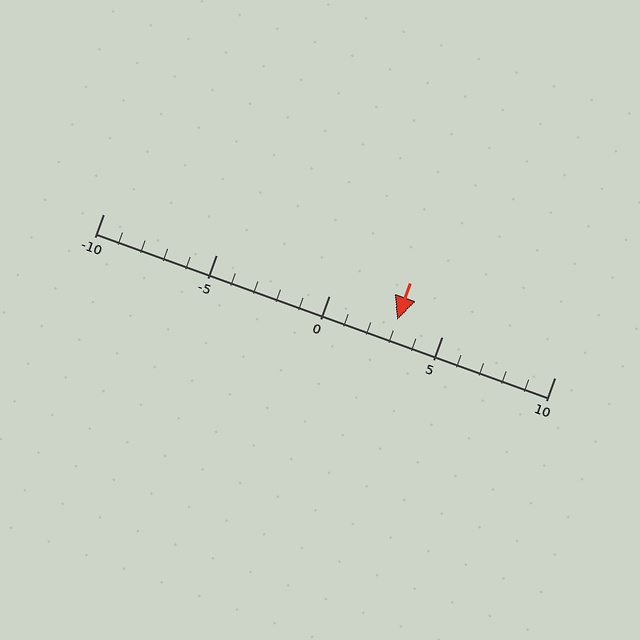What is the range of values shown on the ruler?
The ruler shows values from -10 to 10.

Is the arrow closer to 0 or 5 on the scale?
The arrow is closer to 5.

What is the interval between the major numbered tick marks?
The major tick marks are spaced 5 units apart.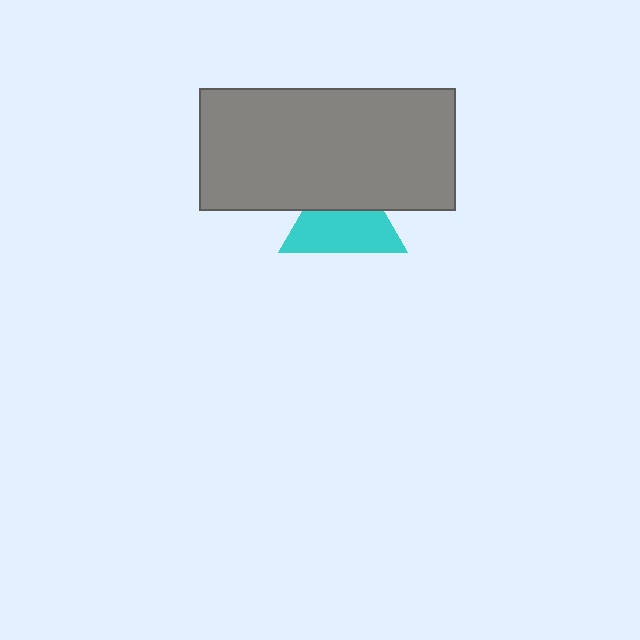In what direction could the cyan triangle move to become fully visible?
The cyan triangle could move down. That would shift it out from behind the gray rectangle entirely.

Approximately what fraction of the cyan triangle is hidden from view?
Roughly 39% of the cyan triangle is hidden behind the gray rectangle.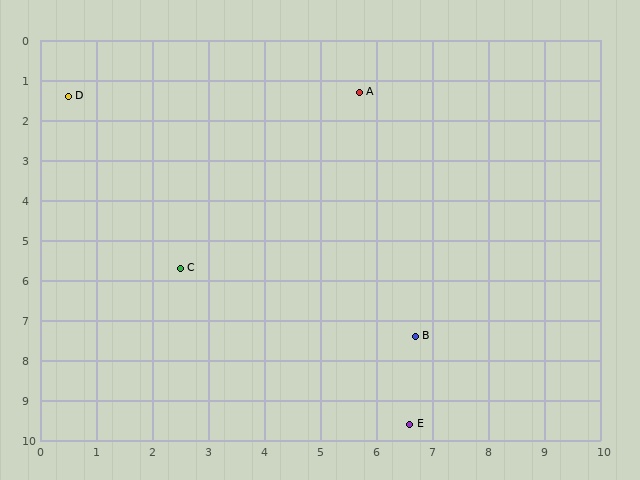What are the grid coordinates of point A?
Point A is at approximately (5.7, 1.3).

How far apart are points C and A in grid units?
Points C and A are about 5.4 grid units apart.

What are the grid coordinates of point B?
Point B is at approximately (6.7, 7.4).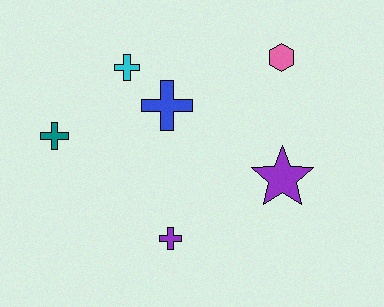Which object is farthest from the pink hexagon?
The teal cross is farthest from the pink hexagon.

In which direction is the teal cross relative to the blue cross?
The teal cross is to the left of the blue cross.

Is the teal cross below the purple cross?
No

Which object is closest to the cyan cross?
The blue cross is closest to the cyan cross.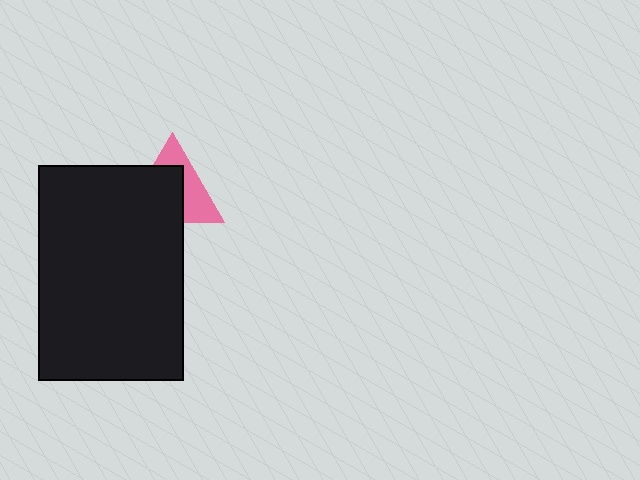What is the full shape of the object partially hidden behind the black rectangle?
The partially hidden object is a pink triangle.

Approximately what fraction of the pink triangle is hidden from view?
Roughly 57% of the pink triangle is hidden behind the black rectangle.